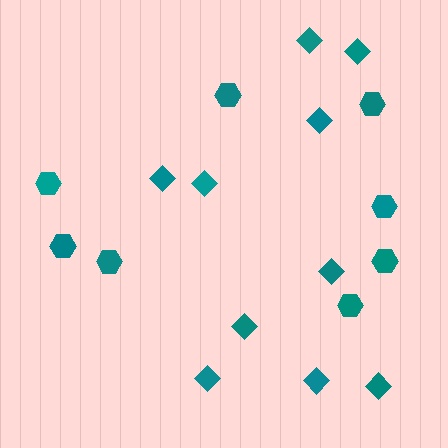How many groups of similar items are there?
There are 2 groups: one group of diamonds (10) and one group of hexagons (8).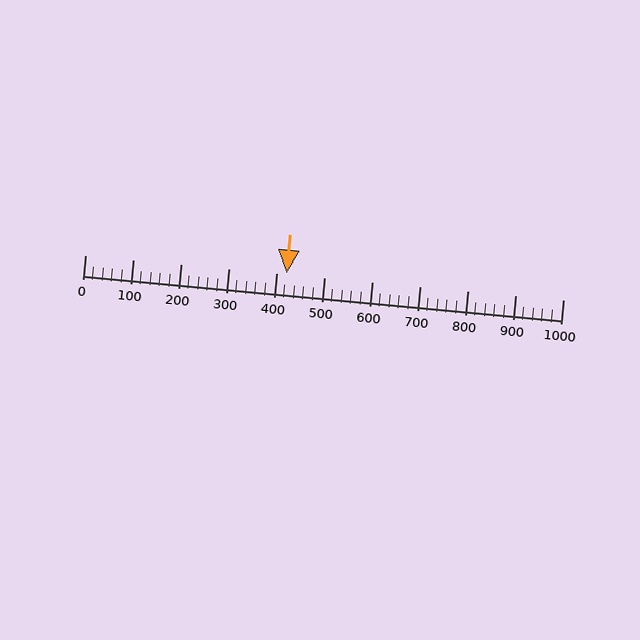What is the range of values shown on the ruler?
The ruler shows values from 0 to 1000.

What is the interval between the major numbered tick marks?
The major tick marks are spaced 100 units apart.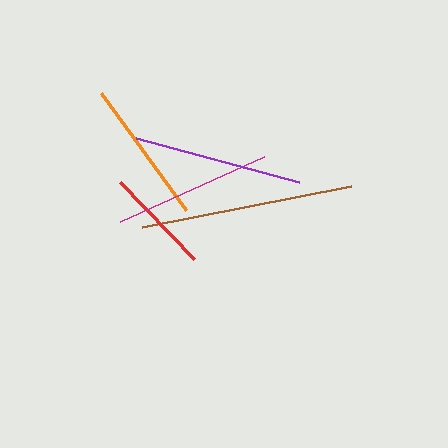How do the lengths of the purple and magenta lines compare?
The purple and magenta lines are approximately the same length.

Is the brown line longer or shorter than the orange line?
The brown line is longer than the orange line.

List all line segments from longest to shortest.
From longest to shortest: brown, purple, magenta, orange, red.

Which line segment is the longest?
The brown line is the longest at approximately 213 pixels.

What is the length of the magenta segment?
The magenta segment is approximately 158 pixels long.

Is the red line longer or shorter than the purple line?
The purple line is longer than the red line.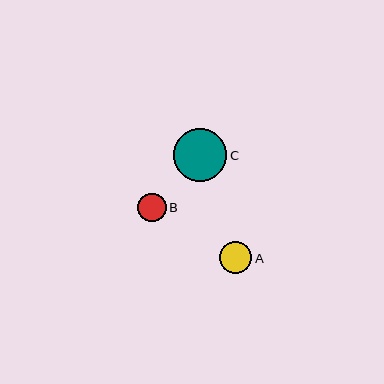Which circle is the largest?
Circle C is the largest with a size of approximately 54 pixels.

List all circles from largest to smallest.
From largest to smallest: C, A, B.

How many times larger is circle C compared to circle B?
Circle C is approximately 1.9 times the size of circle B.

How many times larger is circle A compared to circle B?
Circle A is approximately 1.1 times the size of circle B.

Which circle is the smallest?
Circle B is the smallest with a size of approximately 28 pixels.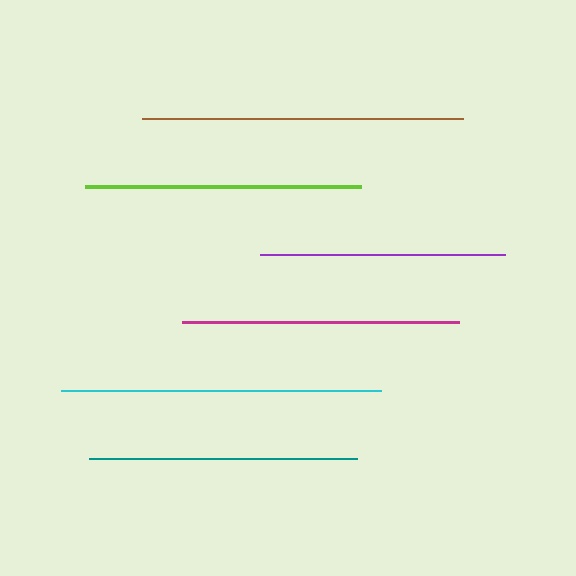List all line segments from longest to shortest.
From longest to shortest: brown, cyan, magenta, lime, teal, purple.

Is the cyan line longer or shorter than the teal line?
The cyan line is longer than the teal line.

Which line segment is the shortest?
The purple line is the shortest at approximately 244 pixels.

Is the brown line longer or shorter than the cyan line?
The brown line is longer than the cyan line.